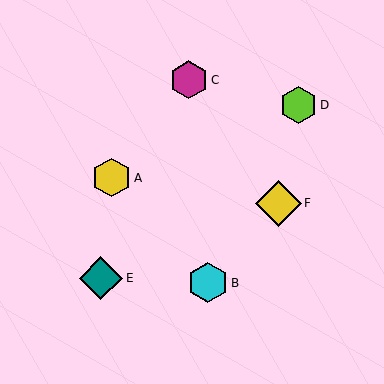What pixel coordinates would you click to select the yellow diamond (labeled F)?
Click at (279, 203) to select the yellow diamond F.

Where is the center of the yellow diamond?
The center of the yellow diamond is at (279, 203).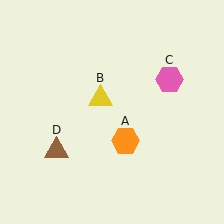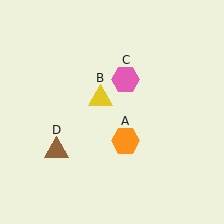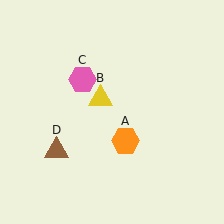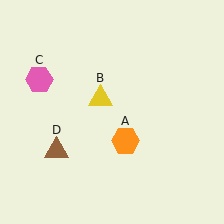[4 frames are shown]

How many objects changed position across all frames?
1 object changed position: pink hexagon (object C).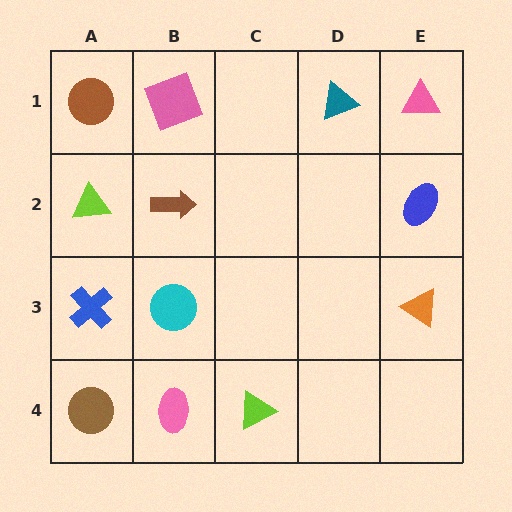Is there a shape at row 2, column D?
No, that cell is empty.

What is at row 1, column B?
A pink square.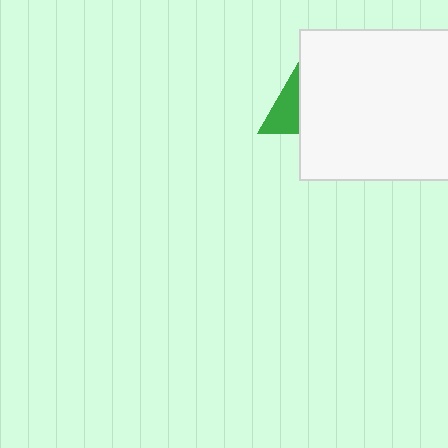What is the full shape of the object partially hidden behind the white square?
The partially hidden object is a green triangle.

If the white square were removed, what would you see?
You would see the complete green triangle.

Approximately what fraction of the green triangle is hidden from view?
Roughly 56% of the green triangle is hidden behind the white square.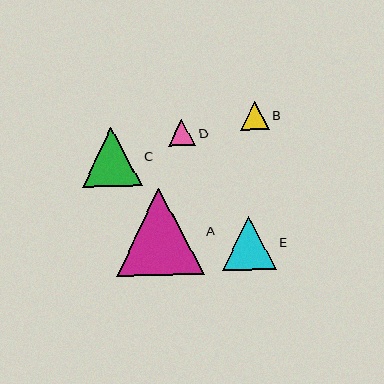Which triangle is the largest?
Triangle A is the largest with a size of approximately 87 pixels.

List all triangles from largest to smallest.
From largest to smallest: A, C, E, B, D.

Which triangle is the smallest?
Triangle D is the smallest with a size of approximately 27 pixels.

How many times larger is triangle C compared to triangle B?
Triangle C is approximately 2.1 times the size of triangle B.